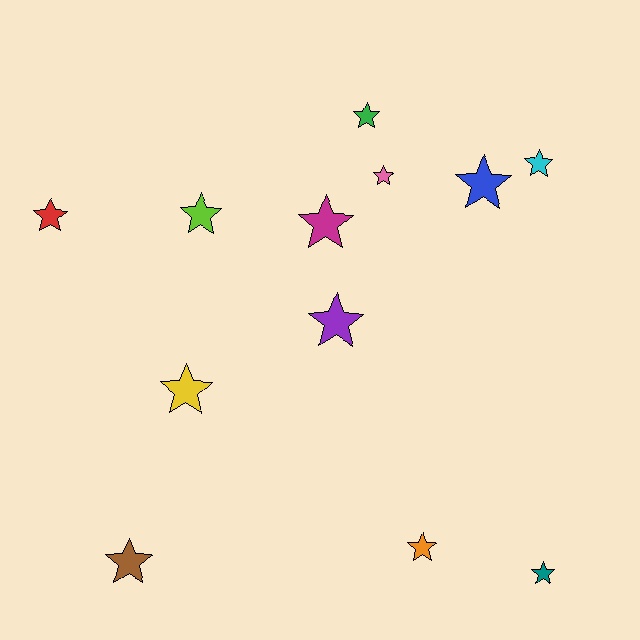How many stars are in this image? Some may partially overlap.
There are 12 stars.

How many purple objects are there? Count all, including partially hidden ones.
There is 1 purple object.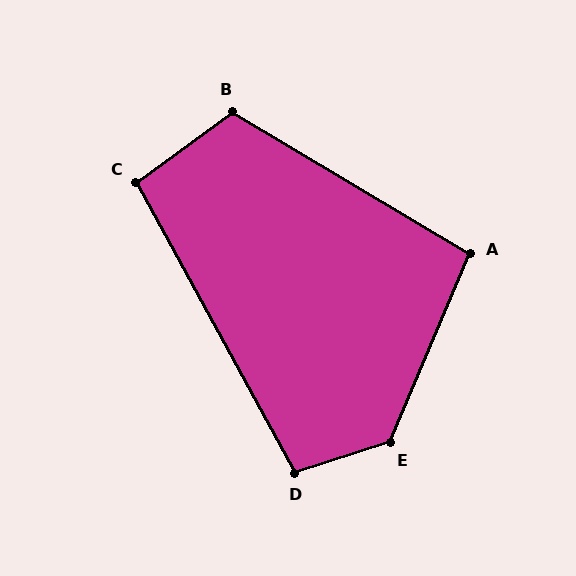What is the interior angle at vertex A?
Approximately 98 degrees (obtuse).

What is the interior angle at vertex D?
Approximately 101 degrees (obtuse).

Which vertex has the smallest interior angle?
C, at approximately 98 degrees.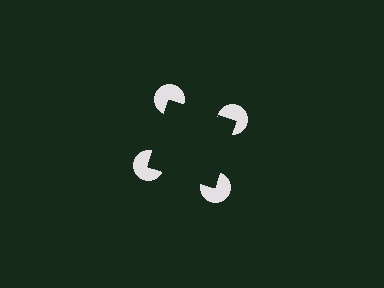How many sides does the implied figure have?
4 sides.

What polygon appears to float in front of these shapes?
An illusory square — its edges are inferred from the aligned wedge cuts in the pac-man discs, not physically drawn.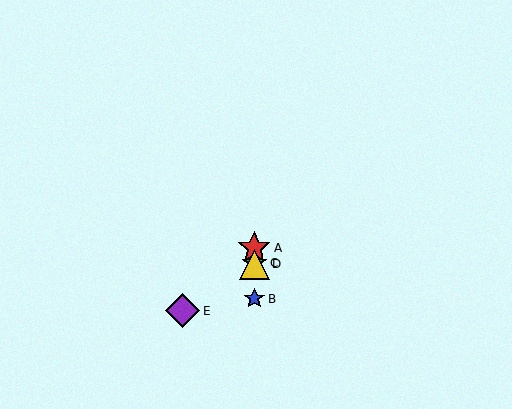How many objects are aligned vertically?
4 objects (A, B, C, D) are aligned vertically.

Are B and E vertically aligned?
No, B is at x≈254 and E is at x≈183.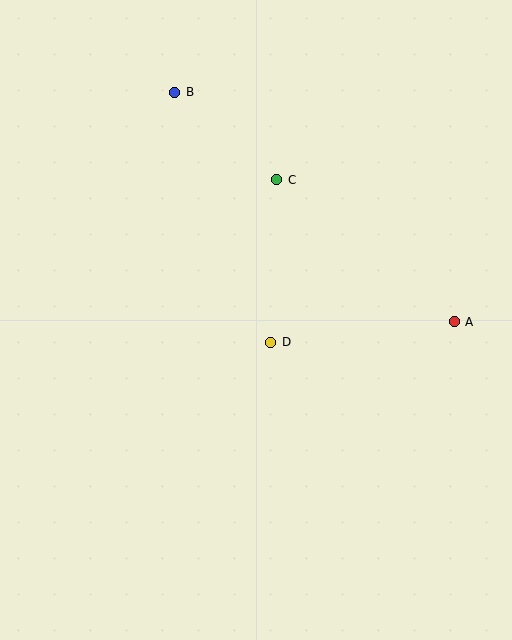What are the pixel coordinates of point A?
Point A is at (454, 322).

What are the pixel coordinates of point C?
Point C is at (277, 180).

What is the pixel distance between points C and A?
The distance between C and A is 227 pixels.